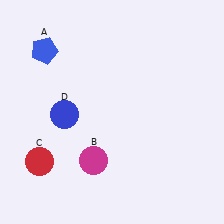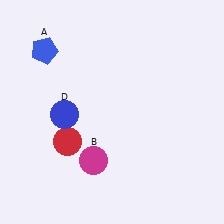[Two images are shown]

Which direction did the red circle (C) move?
The red circle (C) moved right.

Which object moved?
The red circle (C) moved right.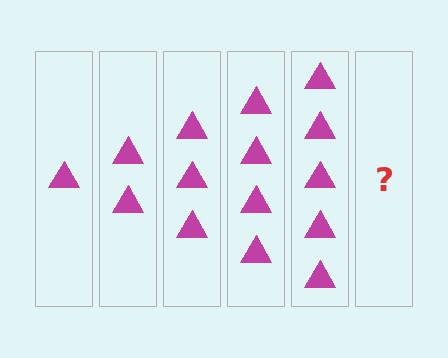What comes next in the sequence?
The next element should be 6 triangles.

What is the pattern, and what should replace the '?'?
The pattern is that each step adds one more triangle. The '?' should be 6 triangles.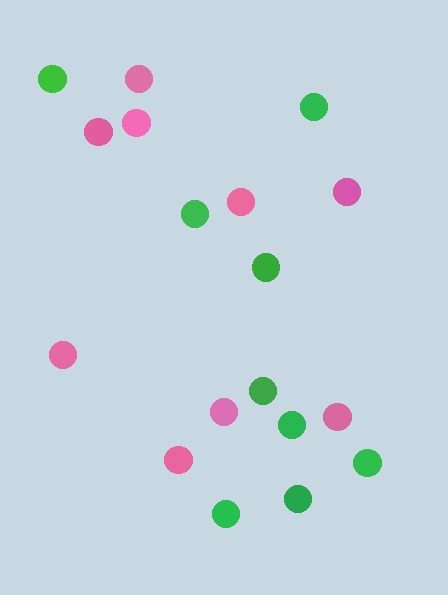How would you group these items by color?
There are 2 groups: one group of pink circles (9) and one group of green circles (9).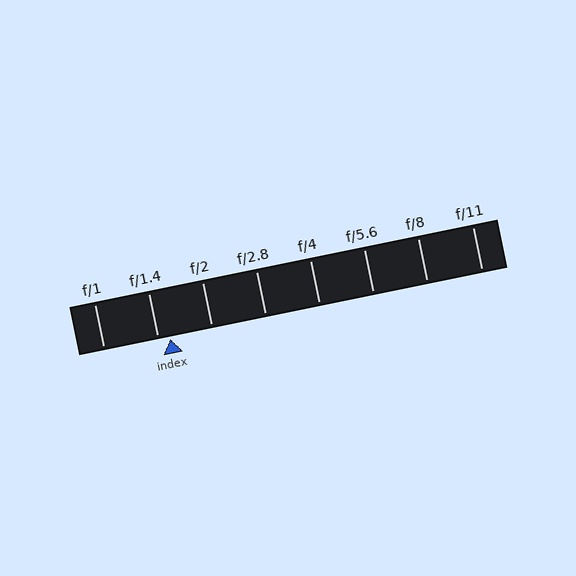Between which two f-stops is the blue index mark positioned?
The index mark is between f/1.4 and f/2.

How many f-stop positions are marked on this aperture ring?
There are 8 f-stop positions marked.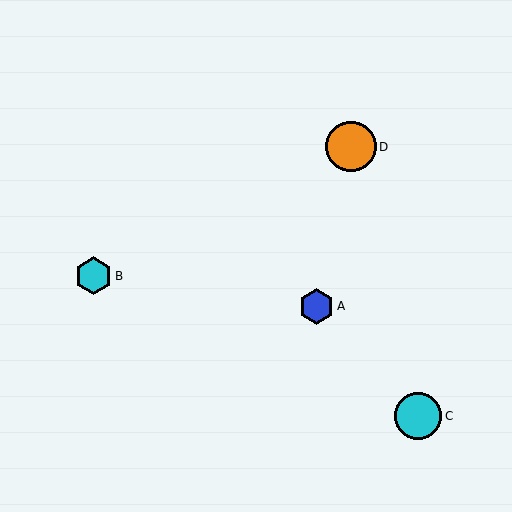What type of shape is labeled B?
Shape B is a cyan hexagon.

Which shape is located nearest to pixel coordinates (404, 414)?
The cyan circle (labeled C) at (418, 416) is nearest to that location.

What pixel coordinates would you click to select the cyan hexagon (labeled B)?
Click at (93, 276) to select the cyan hexagon B.